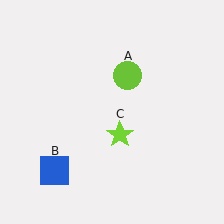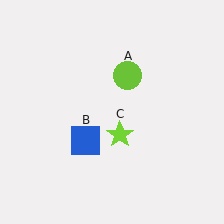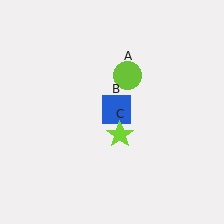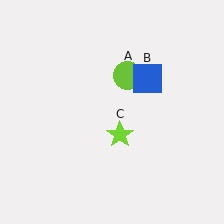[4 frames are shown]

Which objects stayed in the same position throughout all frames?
Lime circle (object A) and lime star (object C) remained stationary.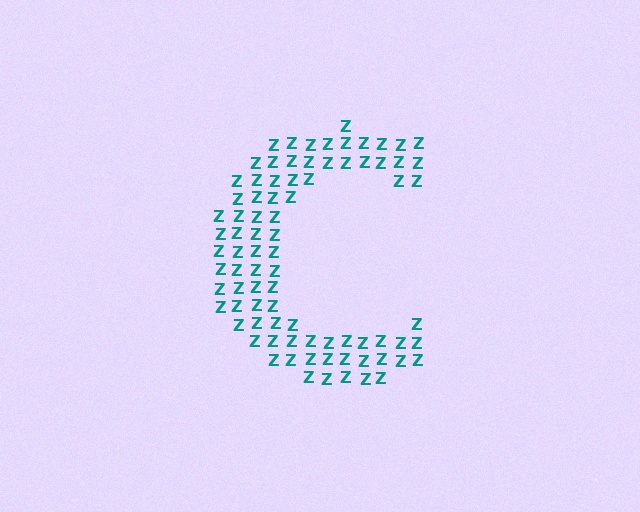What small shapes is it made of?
It is made of small letter Z's.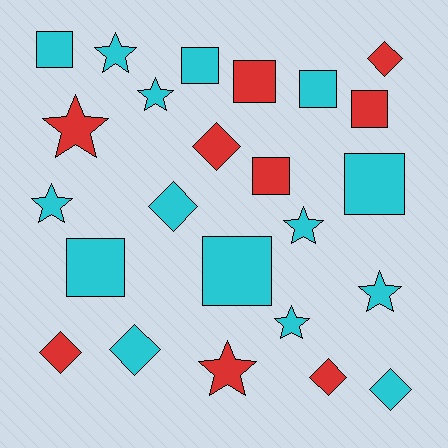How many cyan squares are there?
There are 6 cyan squares.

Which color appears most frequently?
Cyan, with 15 objects.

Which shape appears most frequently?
Square, with 9 objects.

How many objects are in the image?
There are 24 objects.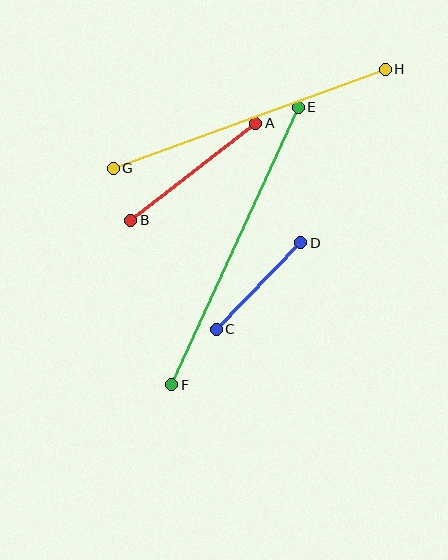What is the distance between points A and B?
The distance is approximately 159 pixels.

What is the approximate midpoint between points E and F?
The midpoint is at approximately (235, 246) pixels.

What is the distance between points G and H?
The distance is approximately 290 pixels.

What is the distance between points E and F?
The distance is approximately 305 pixels.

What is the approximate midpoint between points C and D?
The midpoint is at approximately (258, 286) pixels.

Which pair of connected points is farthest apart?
Points E and F are farthest apart.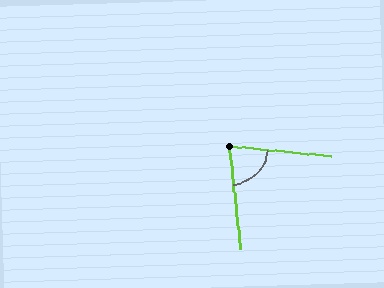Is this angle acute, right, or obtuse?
It is acute.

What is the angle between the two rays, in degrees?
Approximately 78 degrees.